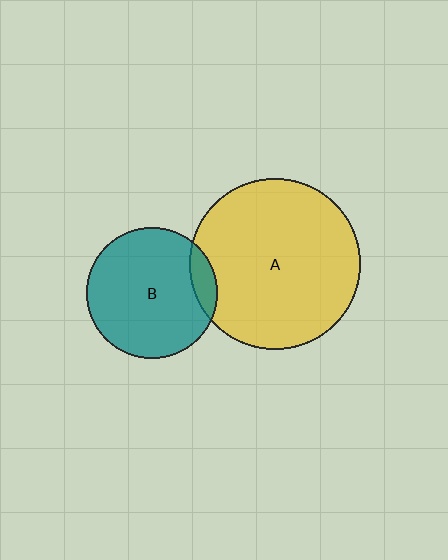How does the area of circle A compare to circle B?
Approximately 1.7 times.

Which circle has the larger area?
Circle A (yellow).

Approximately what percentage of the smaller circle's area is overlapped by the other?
Approximately 10%.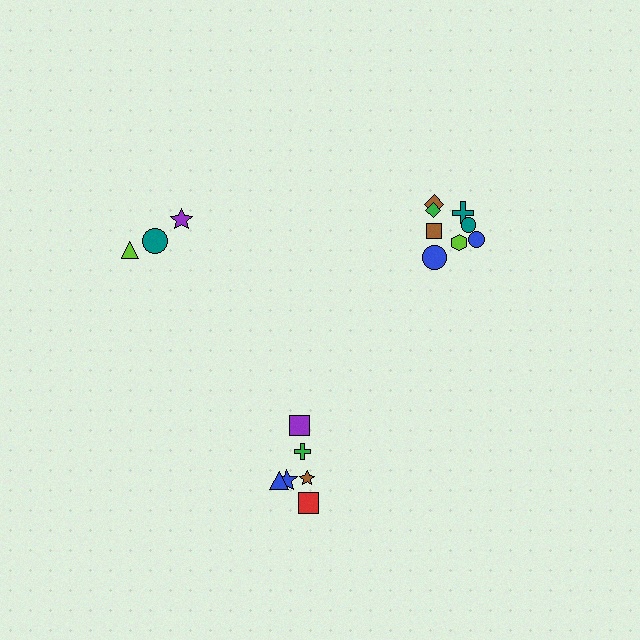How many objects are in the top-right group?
There are 8 objects.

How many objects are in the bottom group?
There are 6 objects.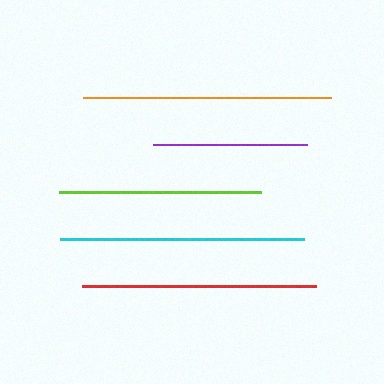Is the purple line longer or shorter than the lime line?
The lime line is longer than the purple line.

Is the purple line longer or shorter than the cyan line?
The cyan line is longer than the purple line.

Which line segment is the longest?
The orange line is the longest at approximately 249 pixels.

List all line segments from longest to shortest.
From longest to shortest: orange, cyan, red, lime, purple.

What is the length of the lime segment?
The lime segment is approximately 203 pixels long.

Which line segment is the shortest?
The purple line is the shortest at approximately 154 pixels.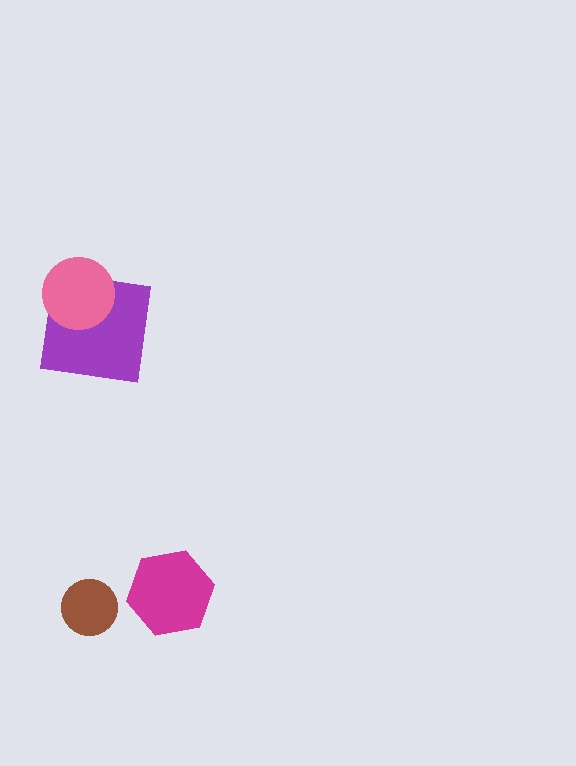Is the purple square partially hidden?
Yes, it is partially covered by another shape.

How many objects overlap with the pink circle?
1 object overlaps with the pink circle.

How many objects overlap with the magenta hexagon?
0 objects overlap with the magenta hexagon.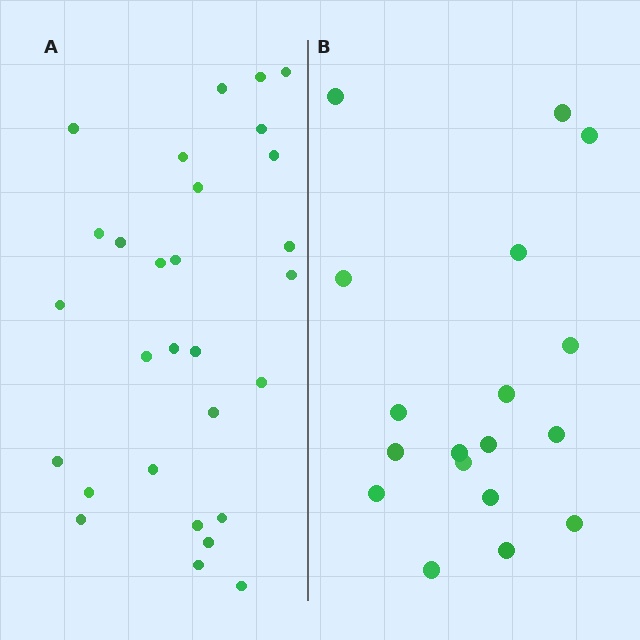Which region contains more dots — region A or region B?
Region A (the left region) has more dots.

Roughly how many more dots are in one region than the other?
Region A has roughly 12 or so more dots than region B.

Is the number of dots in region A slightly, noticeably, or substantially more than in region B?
Region A has substantially more. The ratio is roughly 1.6 to 1.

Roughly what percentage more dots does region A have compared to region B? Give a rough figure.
About 60% more.